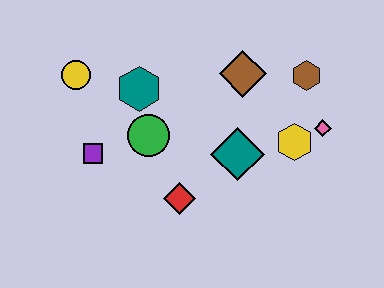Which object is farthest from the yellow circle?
The pink diamond is farthest from the yellow circle.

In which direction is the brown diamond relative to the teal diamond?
The brown diamond is above the teal diamond.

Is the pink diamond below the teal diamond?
No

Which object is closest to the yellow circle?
The teal hexagon is closest to the yellow circle.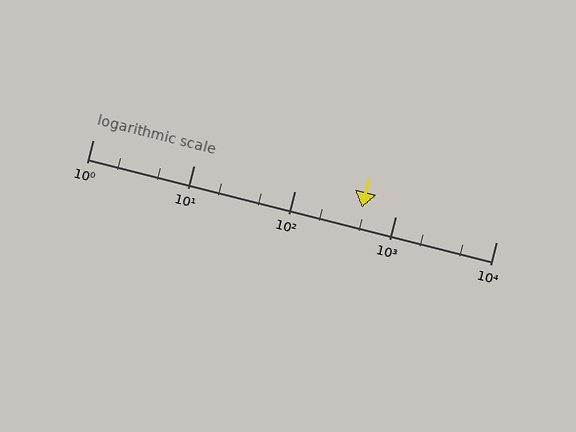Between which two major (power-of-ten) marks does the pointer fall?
The pointer is between 100 and 1000.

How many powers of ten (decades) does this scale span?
The scale spans 4 decades, from 1 to 10000.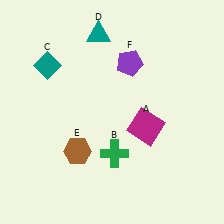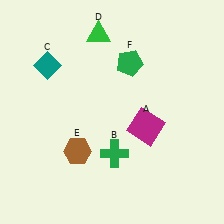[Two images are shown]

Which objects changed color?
D changed from teal to green. F changed from purple to green.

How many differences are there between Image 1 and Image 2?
There are 2 differences between the two images.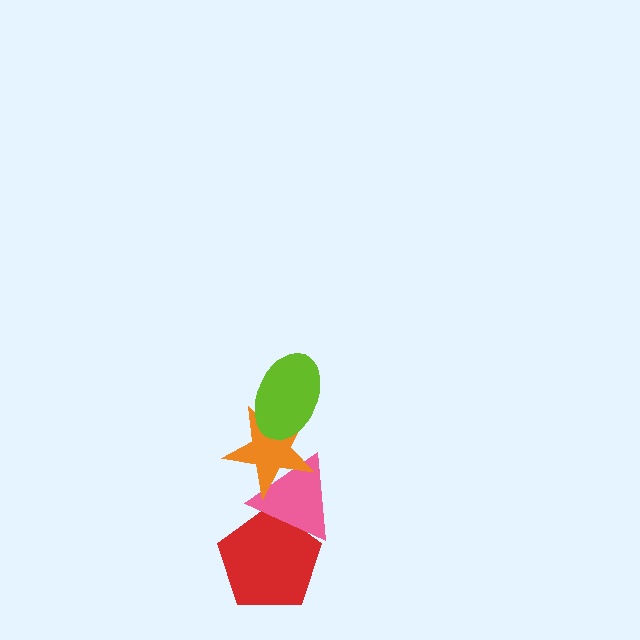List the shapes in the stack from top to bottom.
From top to bottom: the lime ellipse, the orange star, the pink triangle, the red pentagon.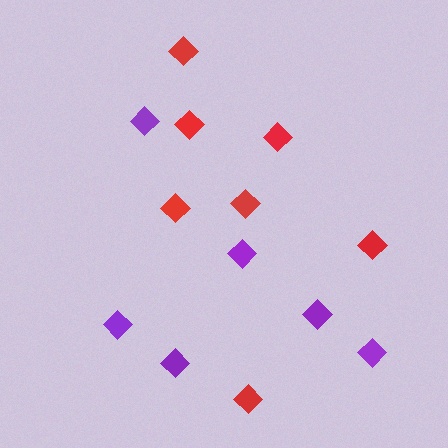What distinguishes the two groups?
There are 2 groups: one group of red diamonds (7) and one group of purple diamonds (6).